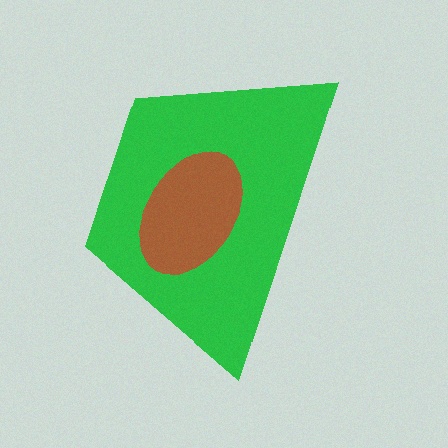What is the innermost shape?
The brown ellipse.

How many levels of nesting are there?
2.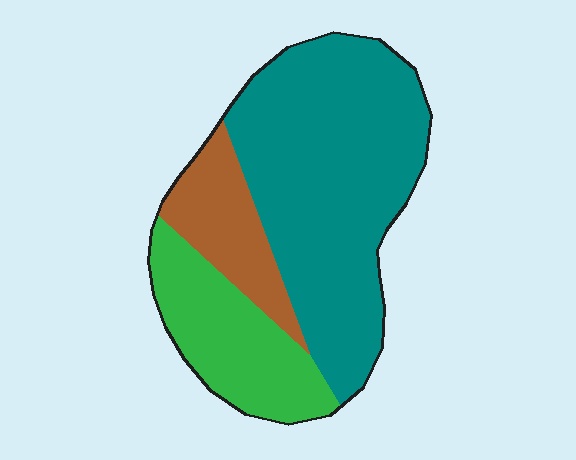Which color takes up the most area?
Teal, at roughly 60%.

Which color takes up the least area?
Brown, at roughly 15%.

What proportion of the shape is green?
Green covers 24% of the shape.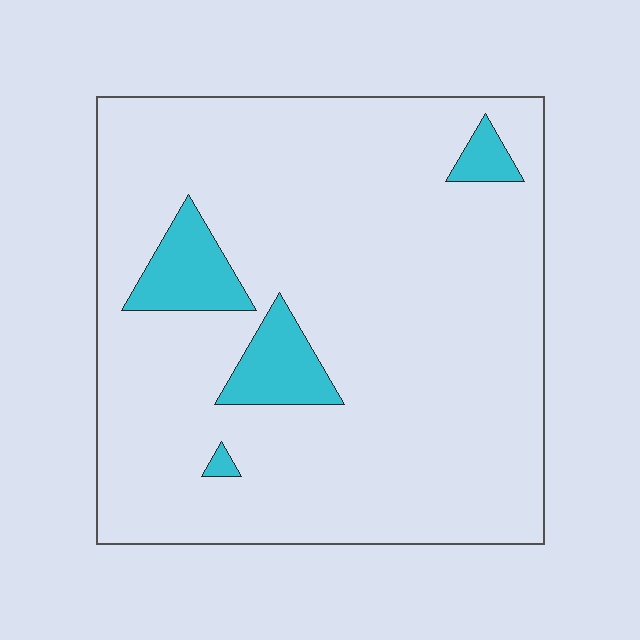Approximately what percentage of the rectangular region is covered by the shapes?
Approximately 10%.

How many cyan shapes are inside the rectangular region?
4.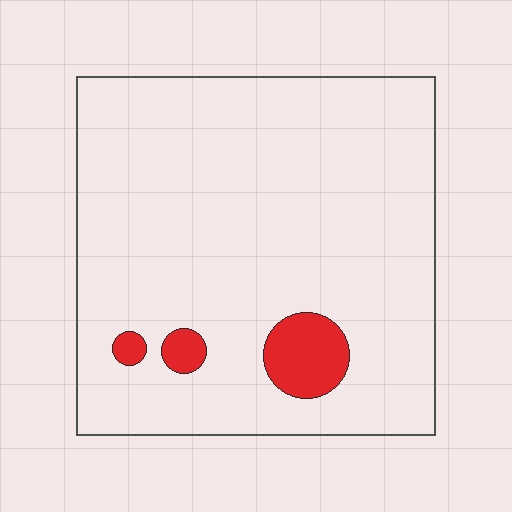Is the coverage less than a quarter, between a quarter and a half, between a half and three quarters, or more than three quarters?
Less than a quarter.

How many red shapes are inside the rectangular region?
3.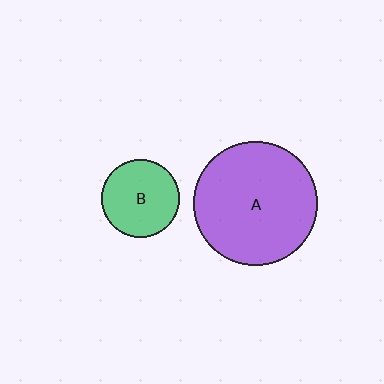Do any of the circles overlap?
No, none of the circles overlap.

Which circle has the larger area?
Circle A (purple).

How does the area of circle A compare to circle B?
Approximately 2.5 times.